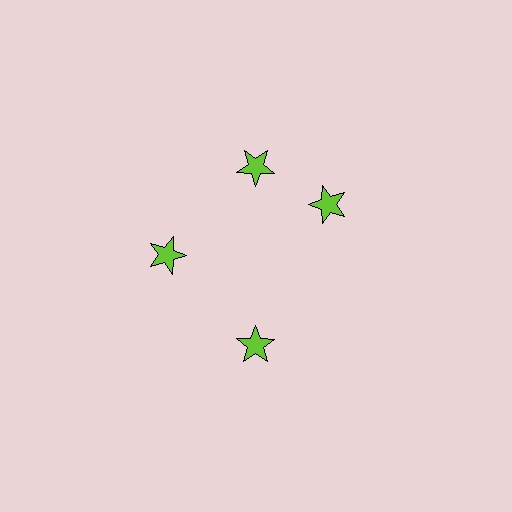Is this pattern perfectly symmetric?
No. The 4 lime stars are arranged in a ring, but one element near the 3 o'clock position is rotated out of alignment along the ring, breaking the 4-fold rotational symmetry.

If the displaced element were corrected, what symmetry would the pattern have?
It would have 4-fold rotational symmetry — the pattern would map onto itself every 90 degrees.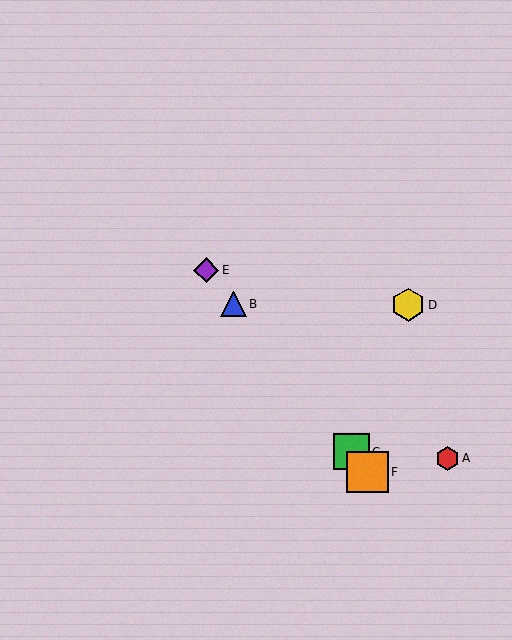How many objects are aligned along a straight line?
4 objects (B, C, E, F) are aligned along a straight line.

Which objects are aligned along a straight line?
Objects B, C, E, F are aligned along a straight line.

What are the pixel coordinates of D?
Object D is at (408, 305).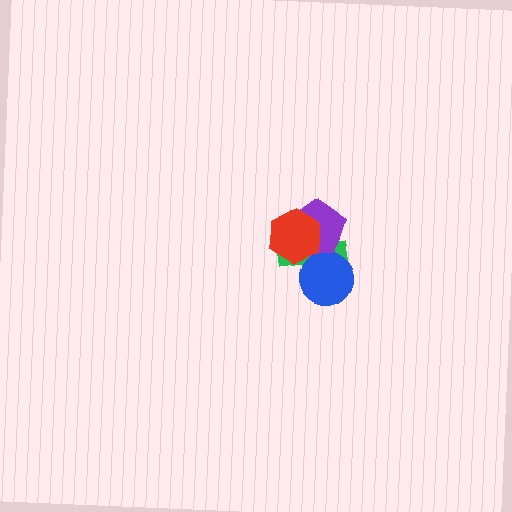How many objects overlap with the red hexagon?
2 objects overlap with the red hexagon.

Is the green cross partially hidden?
Yes, it is partially covered by another shape.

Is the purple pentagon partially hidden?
Yes, it is partially covered by another shape.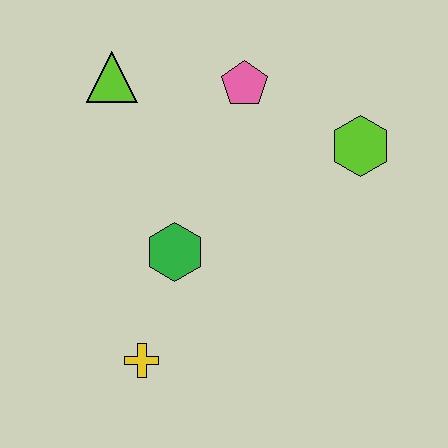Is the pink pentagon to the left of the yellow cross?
No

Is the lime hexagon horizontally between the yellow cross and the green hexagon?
No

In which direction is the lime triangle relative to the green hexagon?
The lime triangle is above the green hexagon.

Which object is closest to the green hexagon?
The yellow cross is closest to the green hexagon.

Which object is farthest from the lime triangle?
The yellow cross is farthest from the lime triangle.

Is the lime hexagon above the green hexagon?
Yes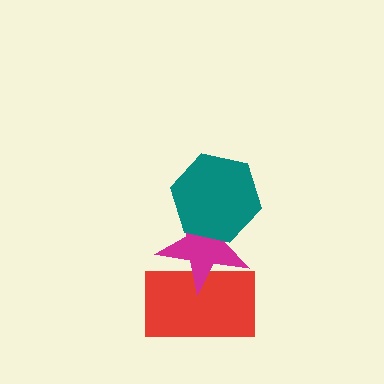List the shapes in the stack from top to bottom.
From top to bottom: the teal hexagon, the magenta star, the red rectangle.